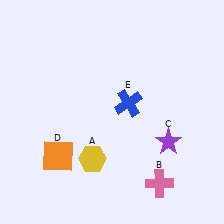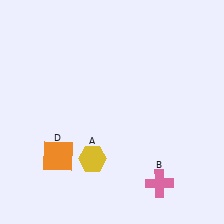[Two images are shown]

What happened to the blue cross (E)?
The blue cross (E) was removed in Image 2. It was in the top-right area of Image 1.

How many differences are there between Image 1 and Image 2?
There are 2 differences between the two images.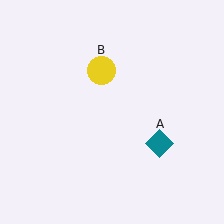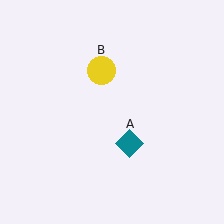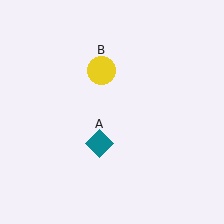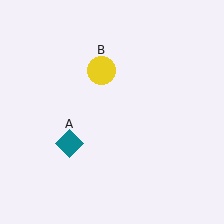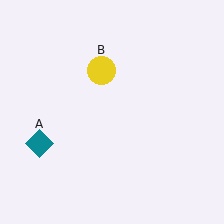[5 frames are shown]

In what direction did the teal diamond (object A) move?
The teal diamond (object A) moved left.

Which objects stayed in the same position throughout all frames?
Yellow circle (object B) remained stationary.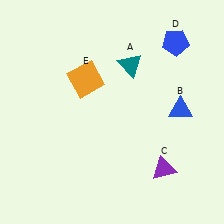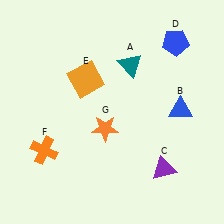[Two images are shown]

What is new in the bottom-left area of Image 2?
An orange cross (F) was added in the bottom-left area of Image 2.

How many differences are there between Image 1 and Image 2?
There are 2 differences between the two images.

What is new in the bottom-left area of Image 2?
An orange star (G) was added in the bottom-left area of Image 2.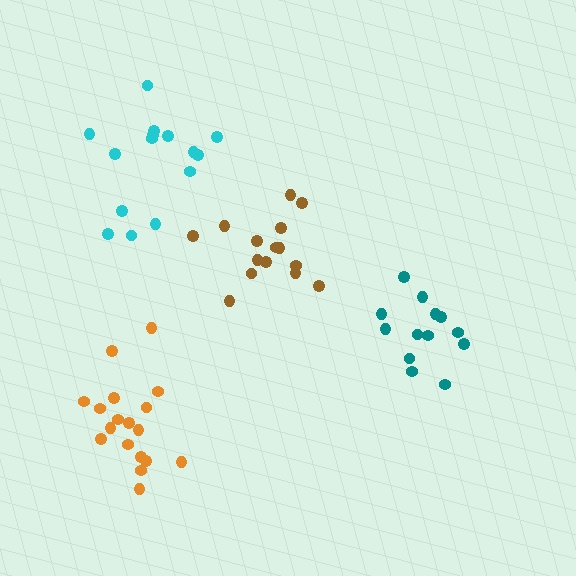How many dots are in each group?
Group 1: 13 dots, Group 2: 15 dots, Group 3: 15 dots, Group 4: 18 dots (61 total).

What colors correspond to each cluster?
The clusters are colored: teal, cyan, brown, orange.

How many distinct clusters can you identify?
There are 4 distinct clusters.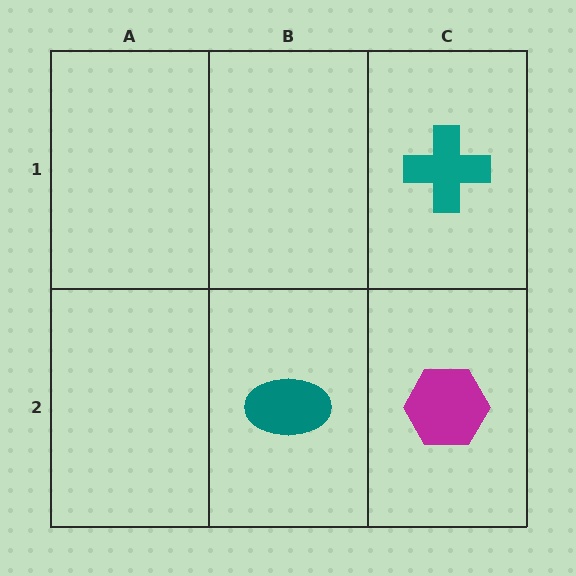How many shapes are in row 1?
1 shape.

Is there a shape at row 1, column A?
No, that cell is empty.